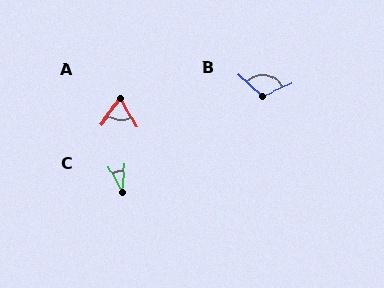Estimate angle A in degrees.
Approximately 67 degrees.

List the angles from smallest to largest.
C (32°), A (67°), B (114°).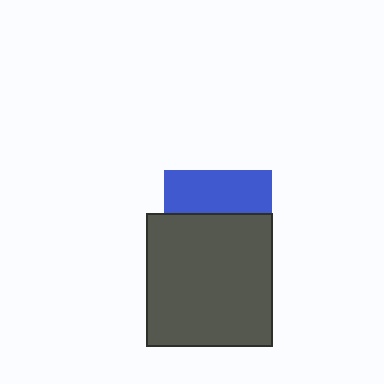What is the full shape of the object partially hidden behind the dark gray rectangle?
The partially hidden object is a blue square.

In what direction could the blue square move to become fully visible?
The blue square could move up. That would shift it out from behind the dark gray rectangle entirely.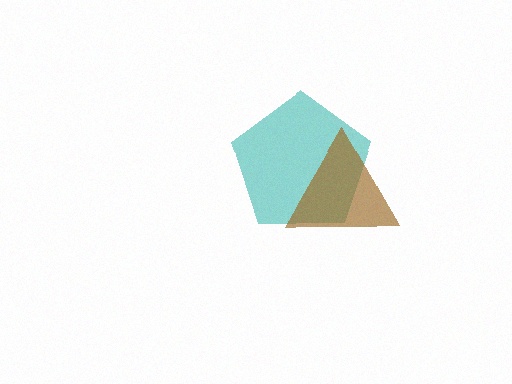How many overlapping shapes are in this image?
There are 2 overlapping shapes in the image.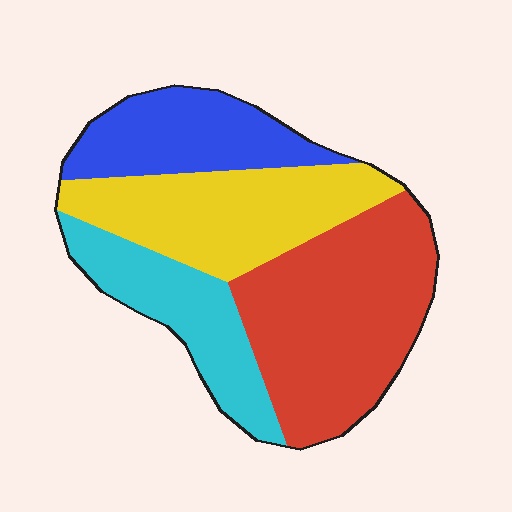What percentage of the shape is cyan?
Cyan takes up less than a quarter of the shape.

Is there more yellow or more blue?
Yellow.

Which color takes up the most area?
Red, at roughly 35%.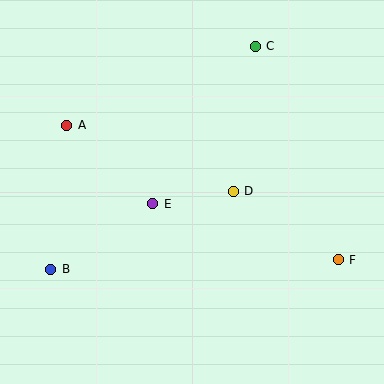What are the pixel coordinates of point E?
Point E is at (153, 204).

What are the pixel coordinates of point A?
Point A is at (67, 125).